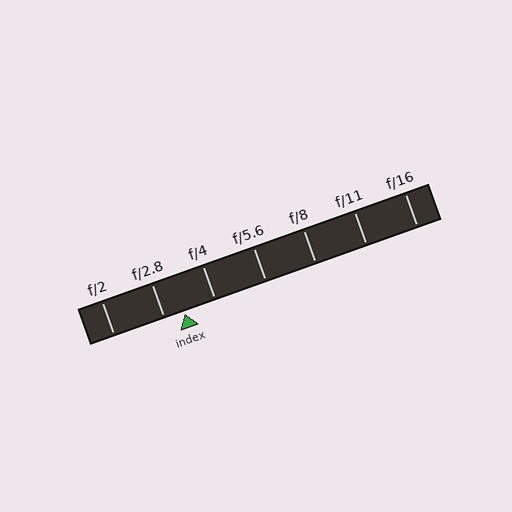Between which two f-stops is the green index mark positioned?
The index mark is between f/2.8 and f/4.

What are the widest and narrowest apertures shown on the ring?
The widest aperture shown is f/2 and the narrowest is f/16.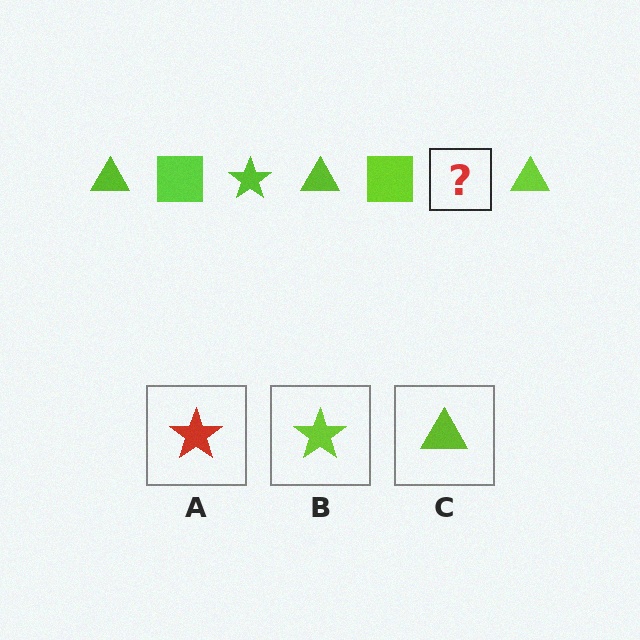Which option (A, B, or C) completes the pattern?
B.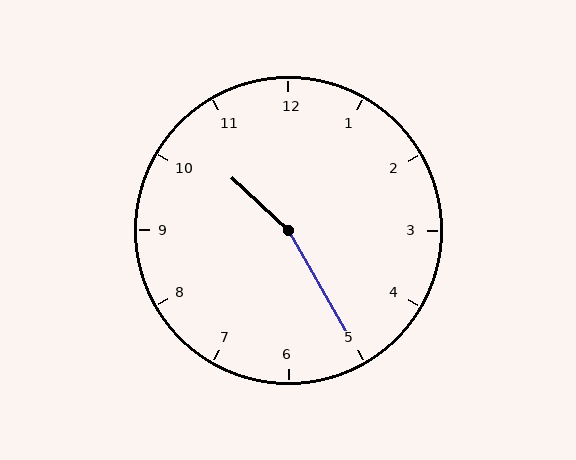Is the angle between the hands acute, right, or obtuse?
It is obtuse.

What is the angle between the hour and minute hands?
Approximately 162 degrees.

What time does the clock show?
10:25.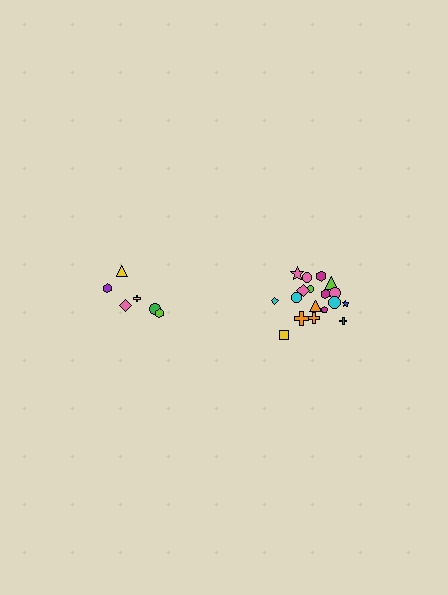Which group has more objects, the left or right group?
The right group.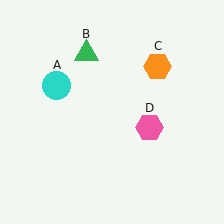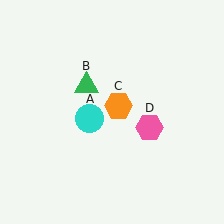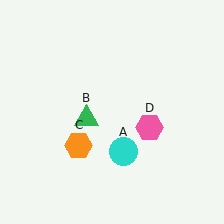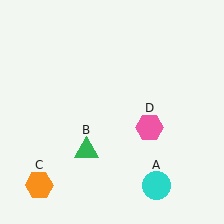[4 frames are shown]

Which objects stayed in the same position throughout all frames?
Pink hexagon (object D) remained stationary.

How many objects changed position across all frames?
3 objects changed position: cyan circle (object A), green triangle (object B), orange hexagon (object C).